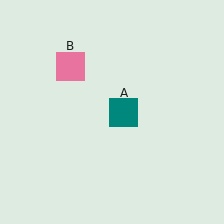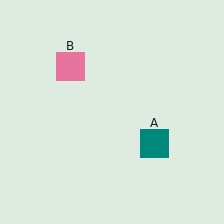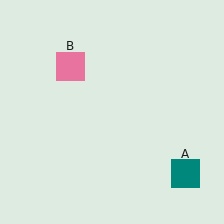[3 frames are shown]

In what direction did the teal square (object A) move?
The teal square (object A) moved down and to the right.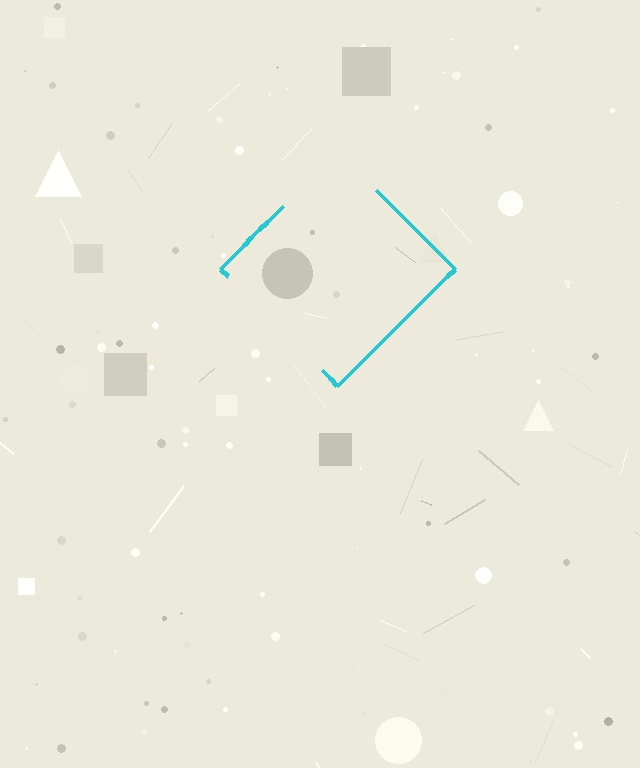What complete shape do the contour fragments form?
The contour fragments form a diamond.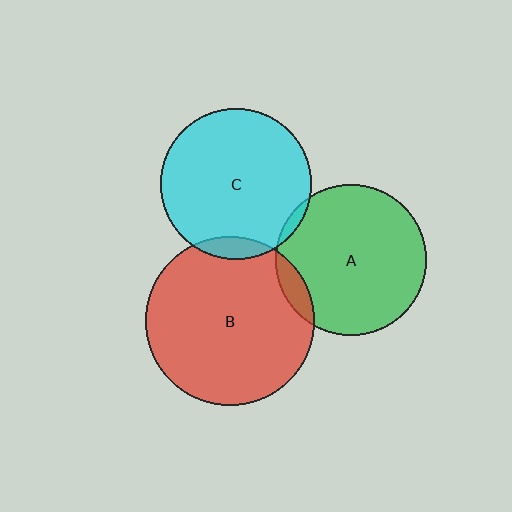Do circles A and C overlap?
Yes.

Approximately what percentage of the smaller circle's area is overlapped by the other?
Approximately 5%.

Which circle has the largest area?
Circle B (red).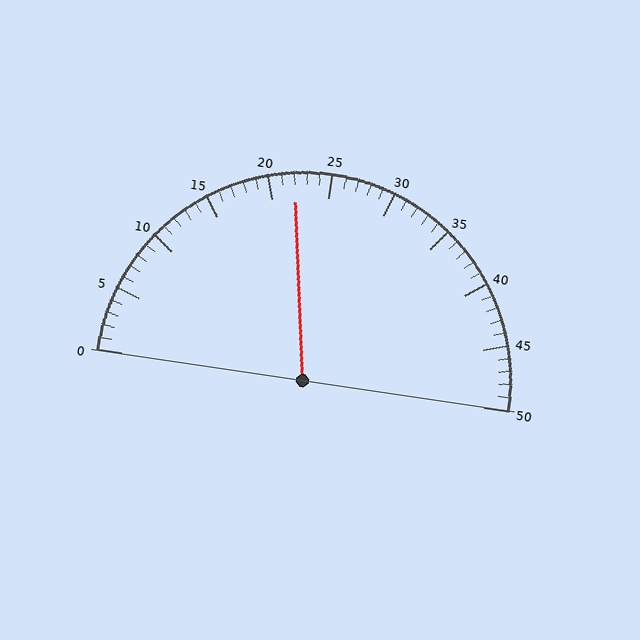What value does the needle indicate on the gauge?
The needle indicates approximately 22.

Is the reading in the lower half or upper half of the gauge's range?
The reading is in the lower half of the range (0 to 50).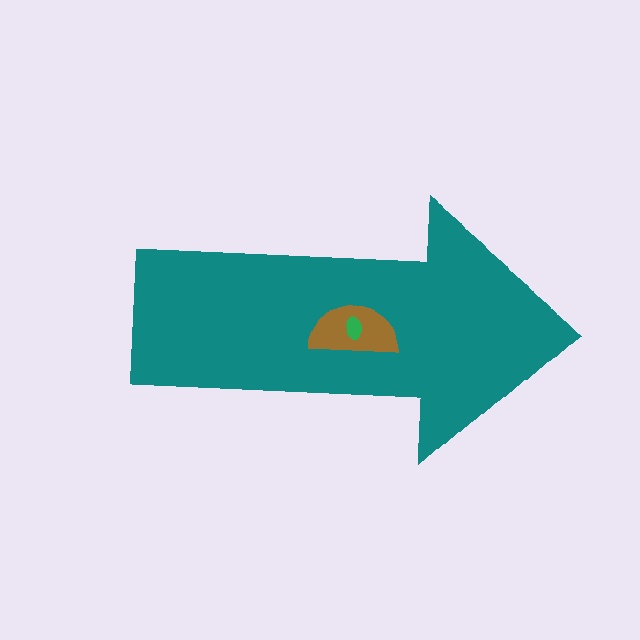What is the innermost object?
The green ellipse.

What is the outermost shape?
The teal arrow.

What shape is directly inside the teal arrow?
The brown semicircle.